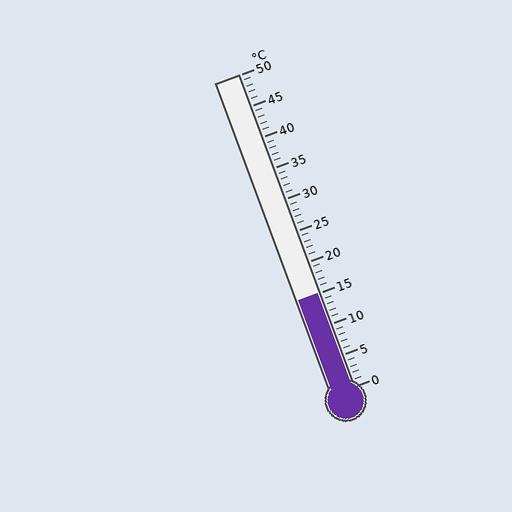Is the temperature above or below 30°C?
The temperature is below 30°C.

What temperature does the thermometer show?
The thermometer shows approximately 15°C.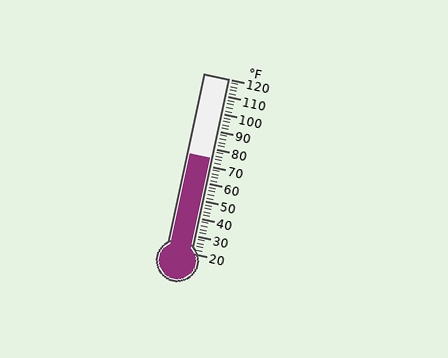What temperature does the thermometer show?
The thermometer shows approximately 74°F.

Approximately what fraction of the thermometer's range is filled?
The thermometer is filled to approximately 55% of its range.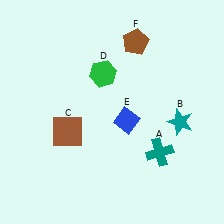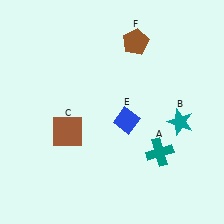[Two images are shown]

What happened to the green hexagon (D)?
The green hexagon (D) was removed in Image 2. It was in the top-left area of Image 1.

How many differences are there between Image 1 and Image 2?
There is 1 difference between the two images.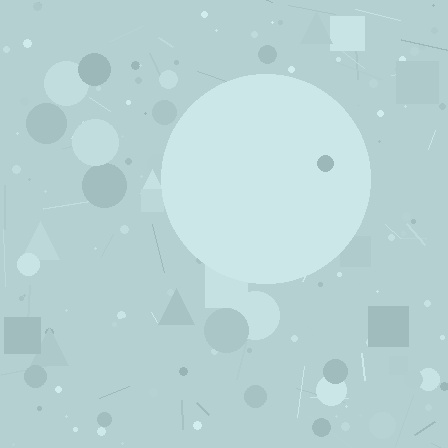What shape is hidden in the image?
A circle is hidden in the image.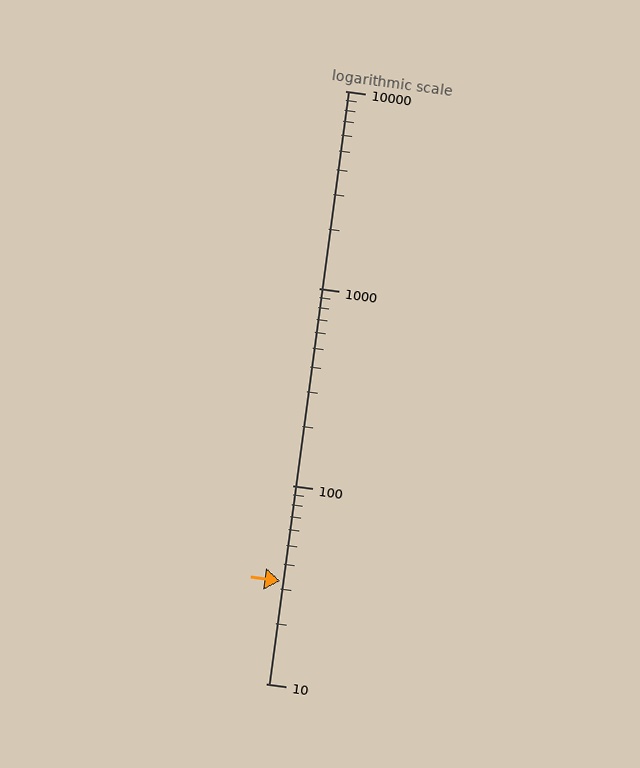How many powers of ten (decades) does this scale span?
The scale spans 3 decades, from 10 to 10000.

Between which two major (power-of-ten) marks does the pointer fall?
The pointer is between 10 and 100.